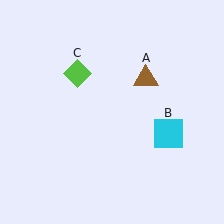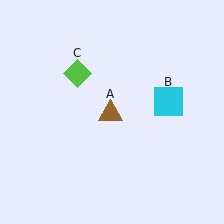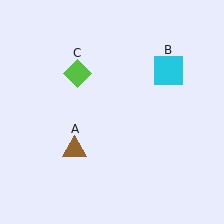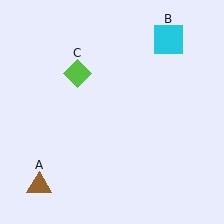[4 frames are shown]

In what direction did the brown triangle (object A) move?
The brown triangle (object A) moved down and to the left.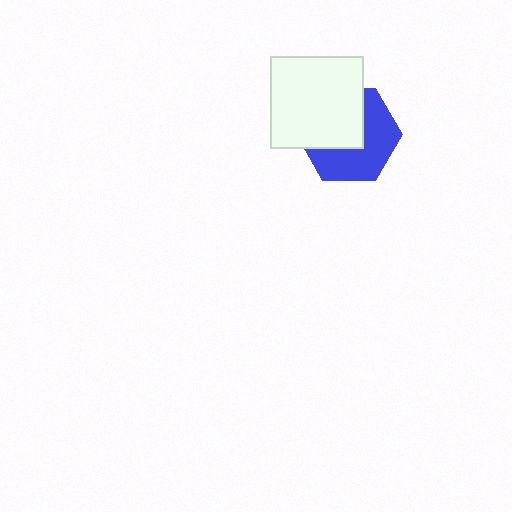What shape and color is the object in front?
The object in front is a white square.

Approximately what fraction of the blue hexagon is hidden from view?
Roughly 47% of the blue hexagon is hidden behind the white square.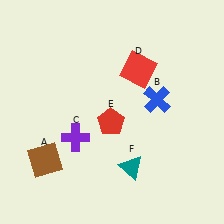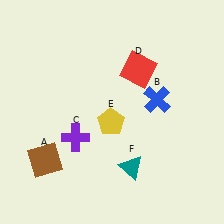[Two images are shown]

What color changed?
The pentagon (E) changed from red in Image 1 to yellow in Image 2.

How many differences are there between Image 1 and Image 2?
There is 1 difference between the two images.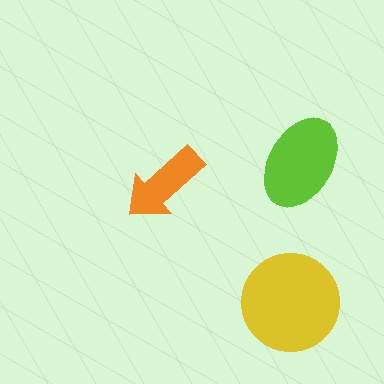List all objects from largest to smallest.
The yellow circle, the lime ellipse, the orange arrow.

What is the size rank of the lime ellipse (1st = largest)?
2nd.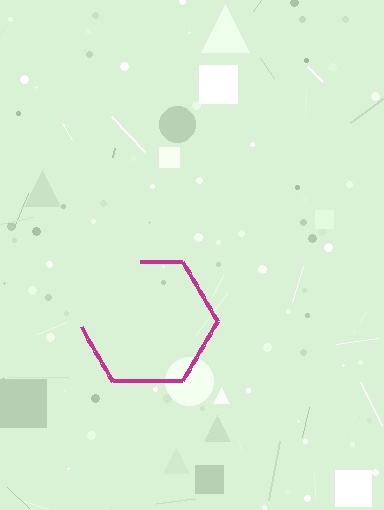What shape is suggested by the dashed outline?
The dashed outline suggests a hexagon.